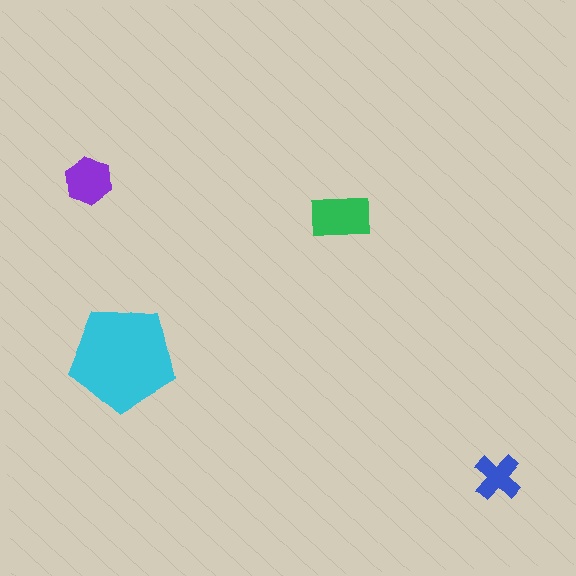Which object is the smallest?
The blue cross.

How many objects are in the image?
There are 4 objects in the image.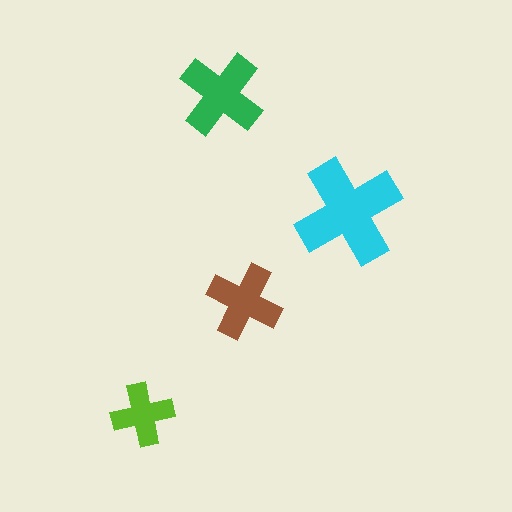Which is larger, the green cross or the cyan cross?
The cyan one.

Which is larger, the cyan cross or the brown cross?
The cyan one.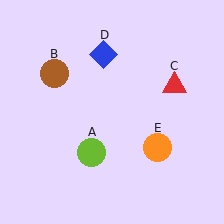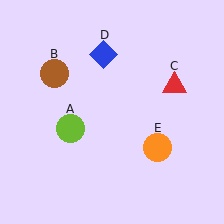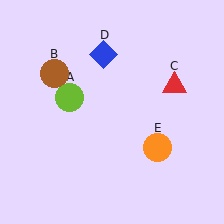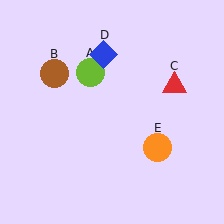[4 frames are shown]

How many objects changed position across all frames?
1 object changed position: lime circle (object A).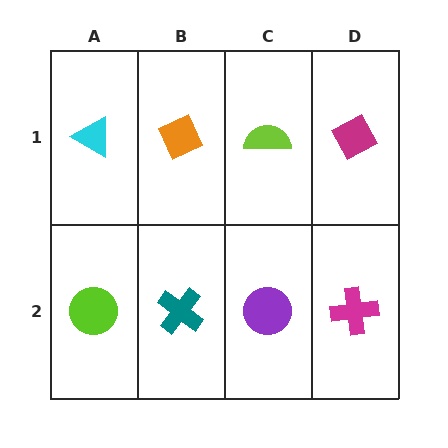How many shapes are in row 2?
4 shapes.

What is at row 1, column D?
A magenta diamond.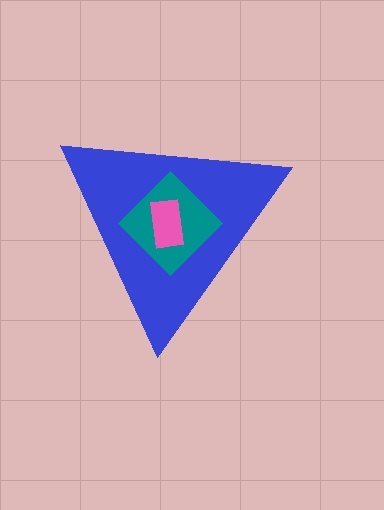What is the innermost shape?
The pink rectangle.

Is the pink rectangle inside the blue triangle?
Yes.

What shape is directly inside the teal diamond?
The pink rectangle.